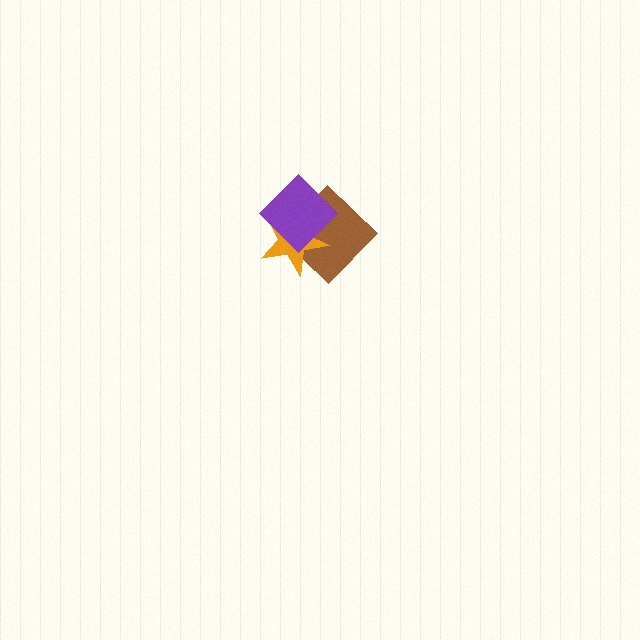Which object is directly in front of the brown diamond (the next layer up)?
The orange star is directly in front of the brown diamond.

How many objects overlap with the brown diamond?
2 objects overlap with the brown diamond.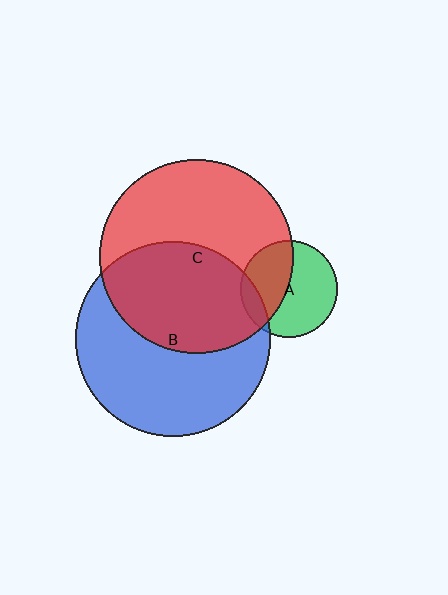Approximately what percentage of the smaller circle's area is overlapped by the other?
Approximately 10%.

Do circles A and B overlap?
Yes.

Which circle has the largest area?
Circle B (blue).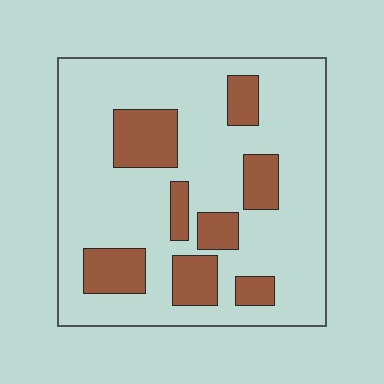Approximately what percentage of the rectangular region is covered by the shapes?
Approximately 25%.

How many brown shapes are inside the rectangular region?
8.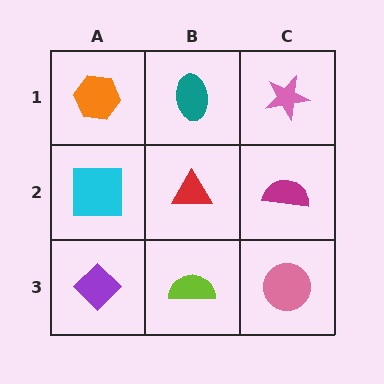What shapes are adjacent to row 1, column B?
A red triangle (row 2, column B), an orange hexagon (row 1, column A), a pink star (row 1, column C).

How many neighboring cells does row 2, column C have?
3.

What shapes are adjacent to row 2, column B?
A teal ellipse (row 1, column B), a lime semicircle (row 3, column B), a cyan square (row 2, column A), a magenta semicircle (row 2, column C).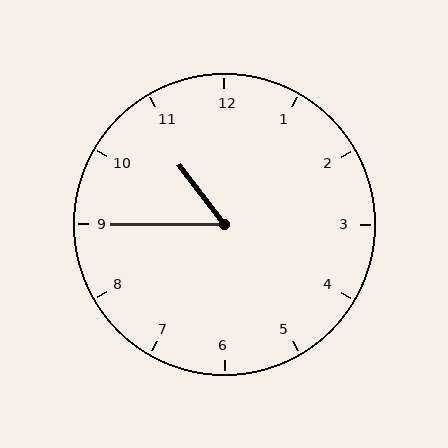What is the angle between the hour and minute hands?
Approximately 52 degrees.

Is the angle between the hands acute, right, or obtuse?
It is acute.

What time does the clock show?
10:45.